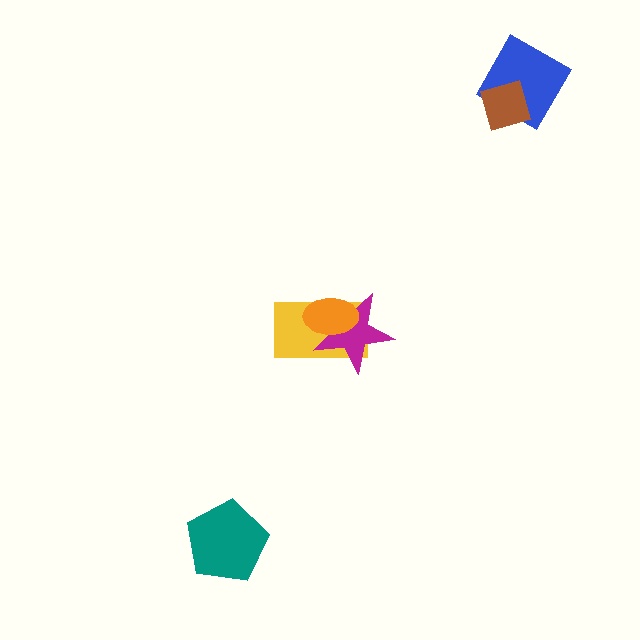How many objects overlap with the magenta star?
2 objects overlap with the magenta star.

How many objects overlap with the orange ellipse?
2 objects overlap with the orange ellipse.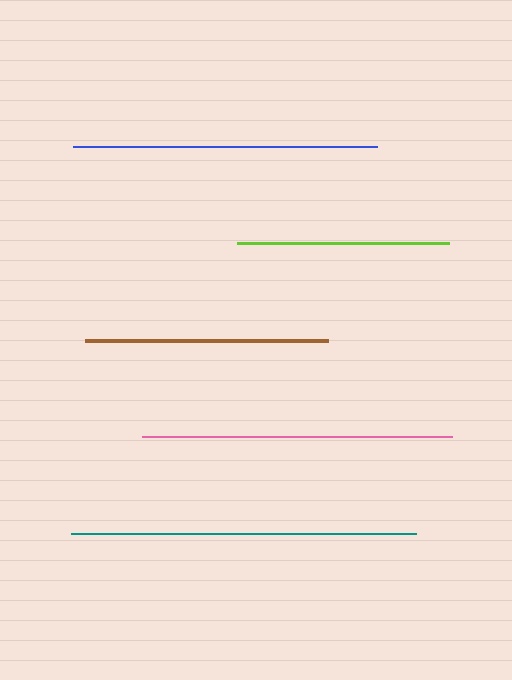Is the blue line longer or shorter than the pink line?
The pink line is longer than the blue line.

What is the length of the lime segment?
The lime segment is approximately 212 pixels long.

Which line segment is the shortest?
The lime line is the shortest at approximately 212 pixels.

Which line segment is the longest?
The teal line is the longest at approximately 346 pixels.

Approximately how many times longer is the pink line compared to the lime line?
The pink line is approximately 1.5 times the length of the lime line.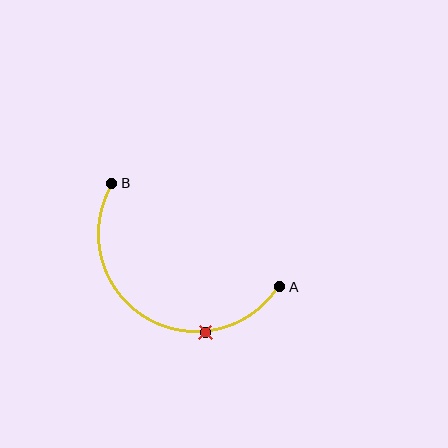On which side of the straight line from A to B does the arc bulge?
The arc bulges below the straight line connecting A and B.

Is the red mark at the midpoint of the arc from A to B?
No. The red mark lies on the arc but is closer to endpoint A. The arc midpoint would be at the point on the curve equidistant along the arc from both A and B.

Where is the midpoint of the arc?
The arc midpoint is the point on the curve farthest from the straight line joining A and B. It sits below that line.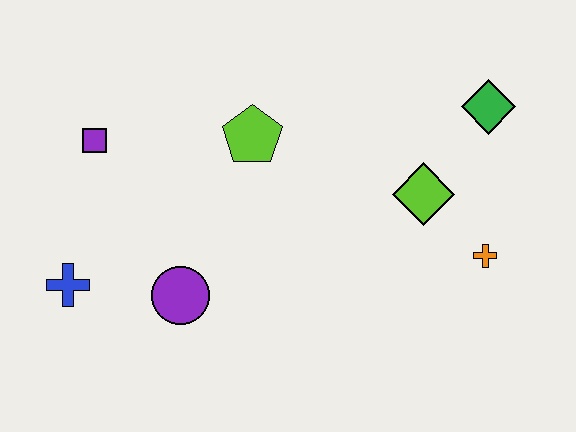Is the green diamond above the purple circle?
Yes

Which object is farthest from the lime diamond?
The blue cross is farthest from the lime diamond.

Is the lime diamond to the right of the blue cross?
Yes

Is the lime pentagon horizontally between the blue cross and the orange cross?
Yes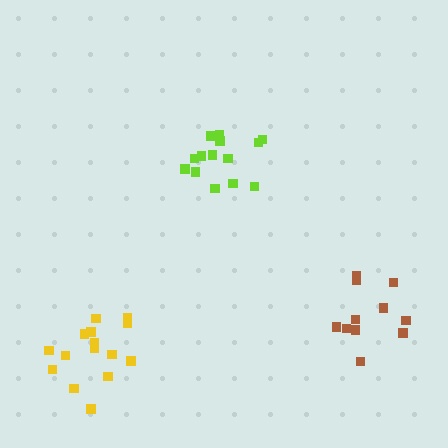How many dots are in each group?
Group 1: 11 dots, Group 2: 15 dots, Group 3: 15 dots (41 total).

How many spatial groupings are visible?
There are 3 spatial groupings.